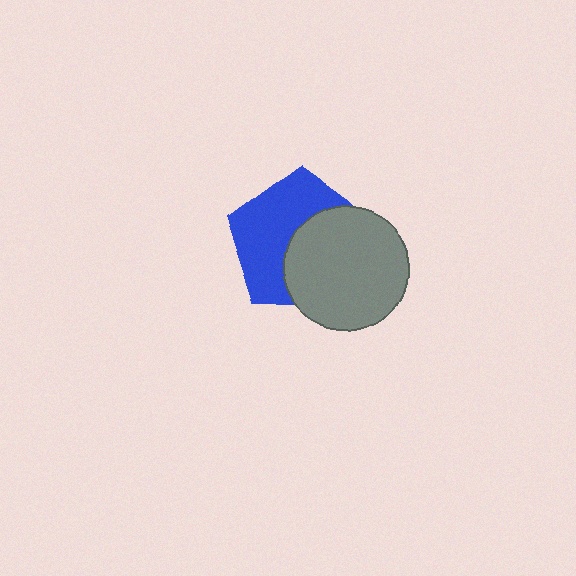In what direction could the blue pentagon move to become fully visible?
The blue pentagon could move toward the upper-left. That would shift it out from behind the gray circle entirely.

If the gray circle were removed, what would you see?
You would see the complete blue pentagon.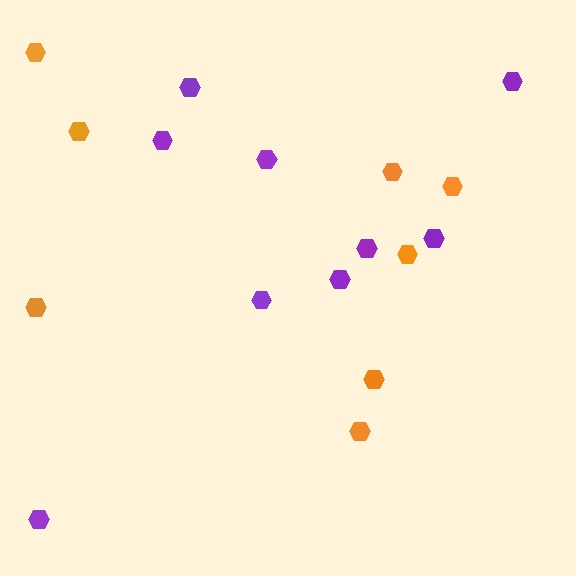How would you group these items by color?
There are 2 groups: one group of orange hexagons (8) and one group of purple hexagons (9).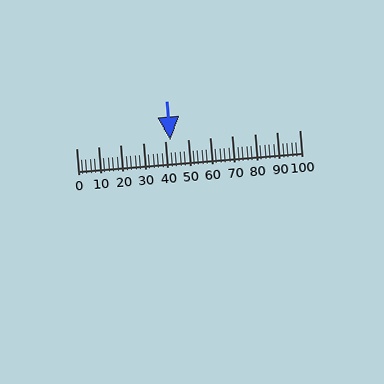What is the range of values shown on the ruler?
The ruler shows values from 0 to 100.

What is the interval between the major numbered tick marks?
The major tick marks are spaced 10 units apart.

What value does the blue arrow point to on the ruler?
The blue arrow points to approximately 42.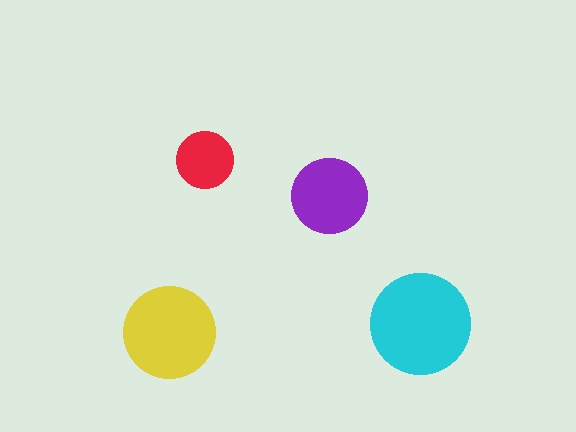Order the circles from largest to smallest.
the cyan one, the yellow one, the purple one, the red one.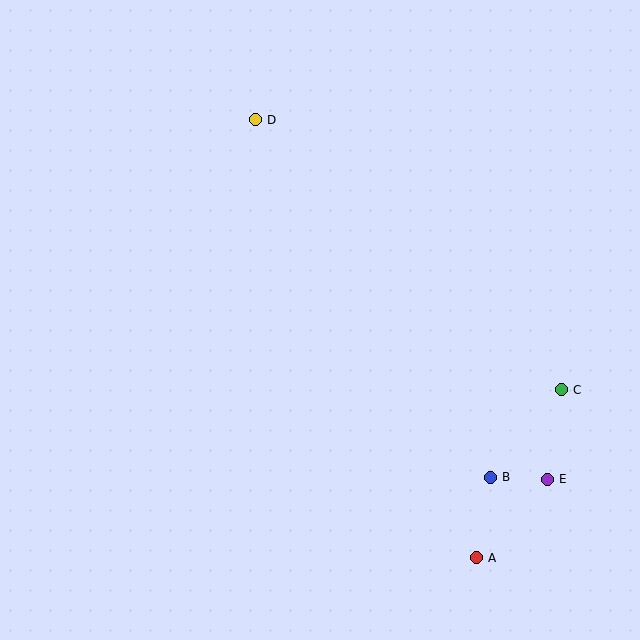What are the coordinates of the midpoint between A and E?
The midpoint between A and E is at (512, 519).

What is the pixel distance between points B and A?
The distance between B and A is 82 pixels.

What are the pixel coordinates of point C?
Point C is at (561, 390).